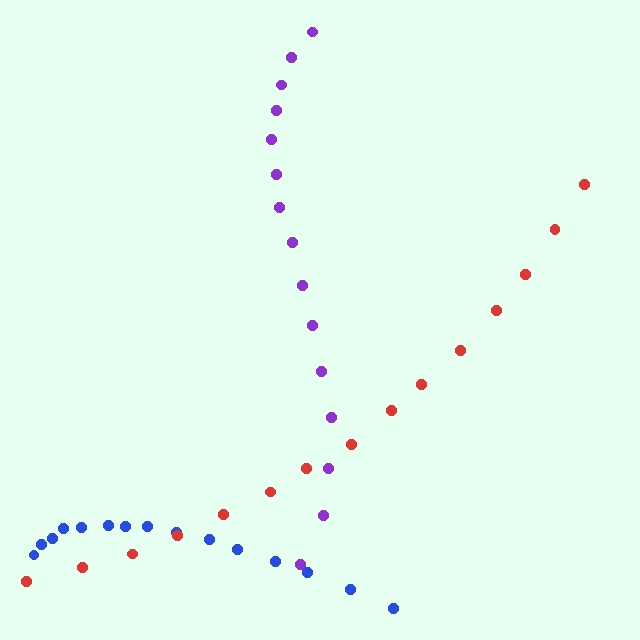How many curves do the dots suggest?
There are 3 distinct paths.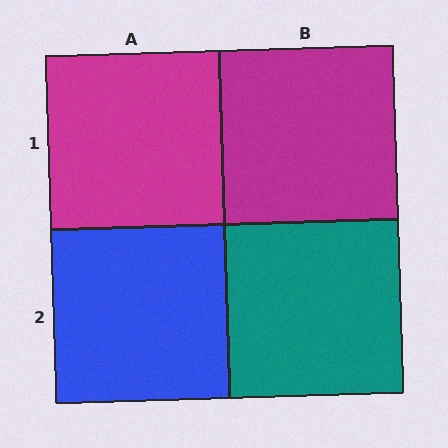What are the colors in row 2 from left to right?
Blue, teal.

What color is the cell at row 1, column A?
Magenta.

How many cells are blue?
1 cell is blue.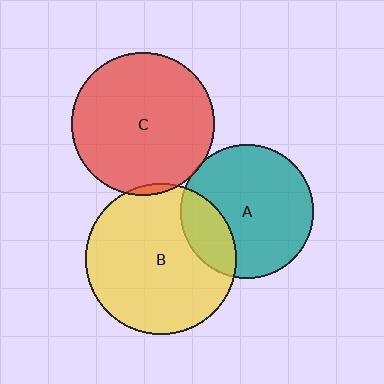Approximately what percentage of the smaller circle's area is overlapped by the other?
Approximately 5%.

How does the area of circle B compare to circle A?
Approximately 1.3 times.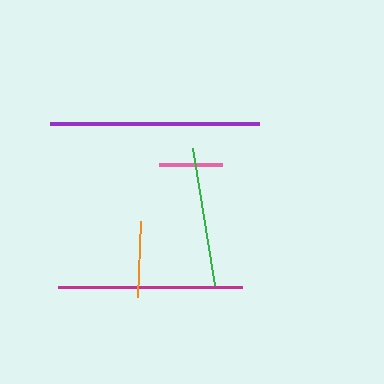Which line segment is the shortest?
The pink line is the shortest at approximately 63 pixels.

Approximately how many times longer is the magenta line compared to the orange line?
The magenta line is approximately 2.4 times the length of the orange line.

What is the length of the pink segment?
The pink segment is approximately 63 pixels long.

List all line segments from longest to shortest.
From longest to shortest: purple, magenta, green, orange, pink.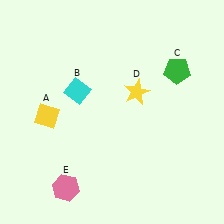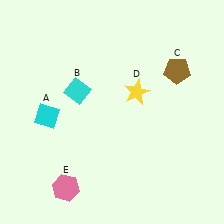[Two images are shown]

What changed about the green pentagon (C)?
In Image 1, C is green. In Image 2, it changed to brown.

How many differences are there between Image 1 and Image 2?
There are 2 differences between the two images.